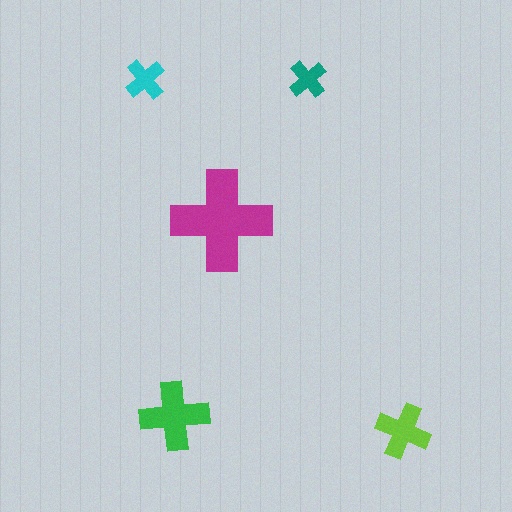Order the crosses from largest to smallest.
the magenta one, the green one, the lime one, the cyan one, the teal one.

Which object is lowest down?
The lime cross is bottommost.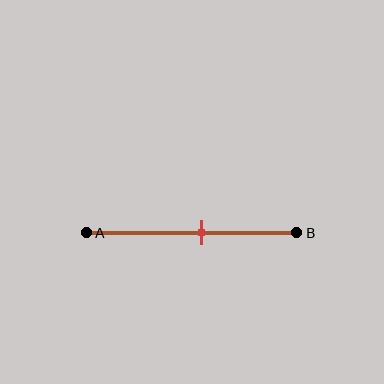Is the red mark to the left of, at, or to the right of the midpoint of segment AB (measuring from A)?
The red mark is to the right of the midpoint of segment AB.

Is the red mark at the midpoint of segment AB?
No, the mark is at about 55% from A, not at the 50% midpoint.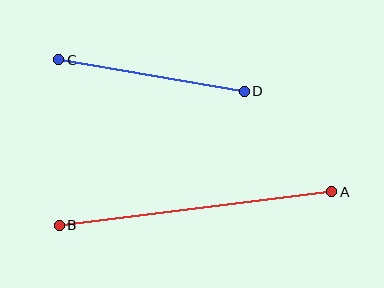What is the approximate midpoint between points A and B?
The midpoint is at approximately (195, 208) pixels.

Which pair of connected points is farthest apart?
Points A and B are farthest apart.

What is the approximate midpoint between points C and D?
The midpoint is at approximately (152, 76) pixels.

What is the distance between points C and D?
The distance is approximately 188 pixels.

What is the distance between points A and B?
The distance is approximately 274 pixels.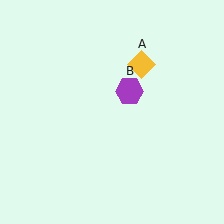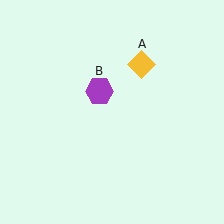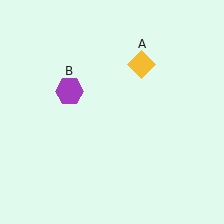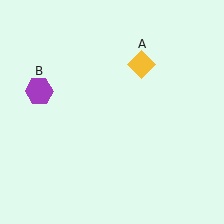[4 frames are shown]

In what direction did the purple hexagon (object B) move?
The purple hexagon (object B) moved left.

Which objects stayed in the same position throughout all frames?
Yellow diamond (object A) remained stationary.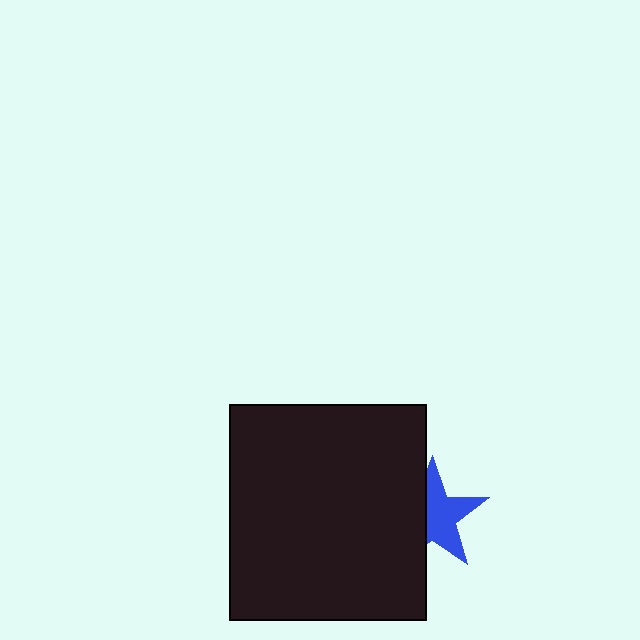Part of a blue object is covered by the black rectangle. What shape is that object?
It is a star.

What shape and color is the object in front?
The object in front is a black rectangle.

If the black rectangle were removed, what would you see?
You would see the complete blue star.